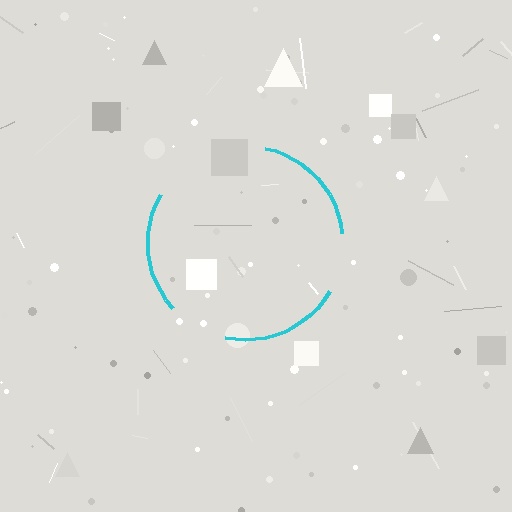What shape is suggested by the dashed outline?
The dashed outline suggests a circle.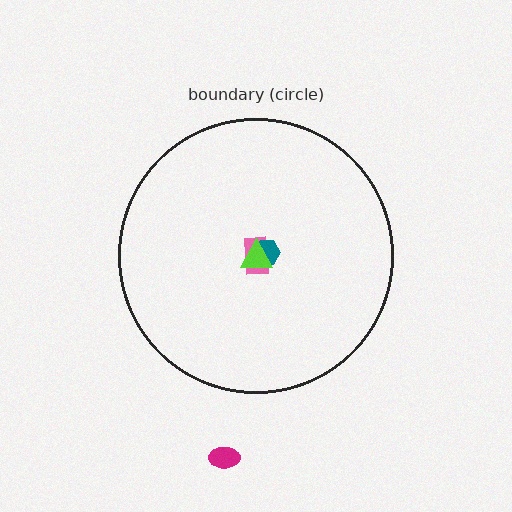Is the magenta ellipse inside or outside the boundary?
Outside.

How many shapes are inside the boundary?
3 inside, 1 outside.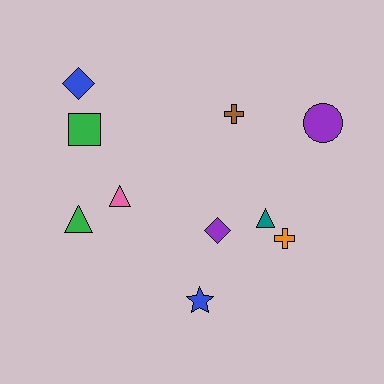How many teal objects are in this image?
There is 1 teal object.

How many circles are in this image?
There is 1 circle.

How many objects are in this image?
There are 10 objects.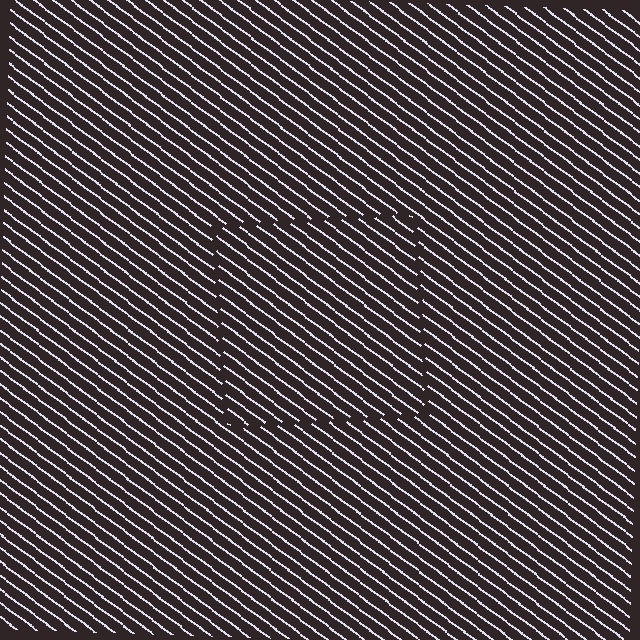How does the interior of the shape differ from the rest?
The interior of the shape contains the same grating, shifted by half a period — the contour is defined by the phase discontinuity where line-ends from the inner and outer gratings abut.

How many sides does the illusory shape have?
4 sides — the line-ends trace a square.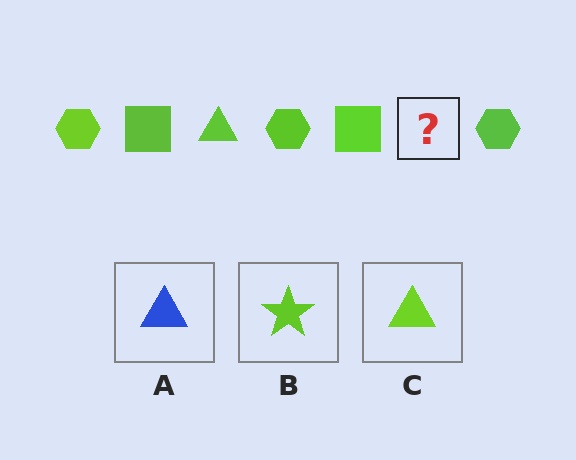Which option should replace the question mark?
Option C.